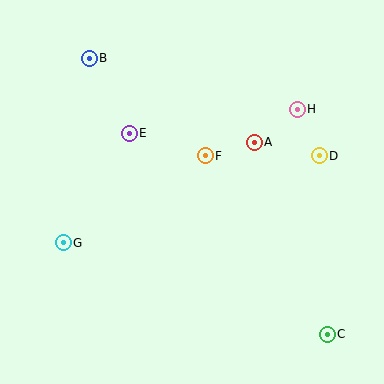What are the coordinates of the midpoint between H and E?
The midpoint between H and E is at (213, 121).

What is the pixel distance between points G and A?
The distance between G and A is 216 pixels.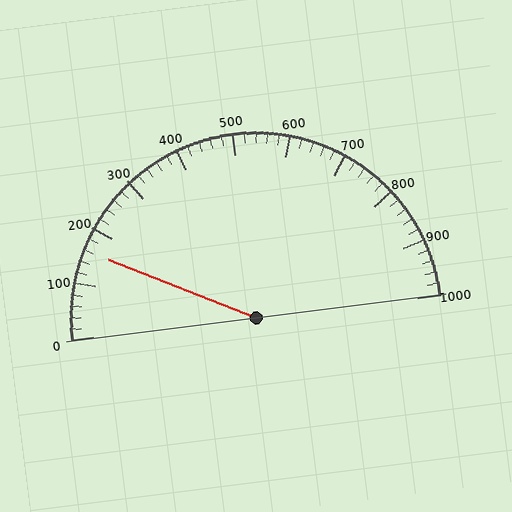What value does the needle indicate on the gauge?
The needle indicates approximately 160.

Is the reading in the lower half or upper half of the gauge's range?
The reading is in the lower half of the range (0 to 1000).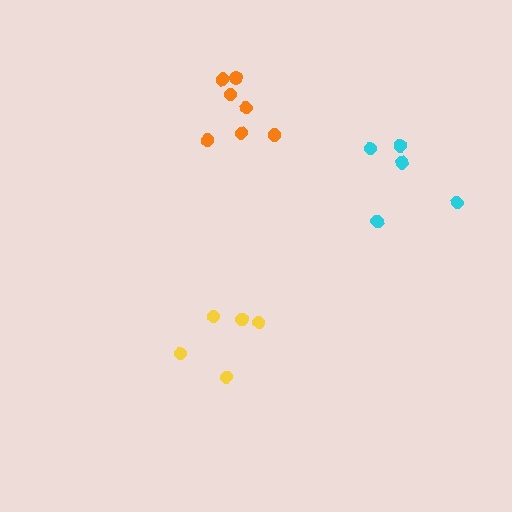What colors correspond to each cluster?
The clusters are colored: orange, yellow, cyan.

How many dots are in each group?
Group 1: 7 dots, Group 2: 5 dots, Group 3: 5 dots (17 total).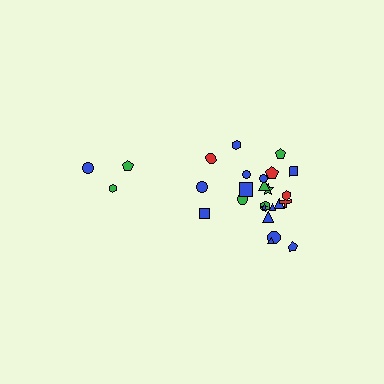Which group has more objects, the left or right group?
The right group.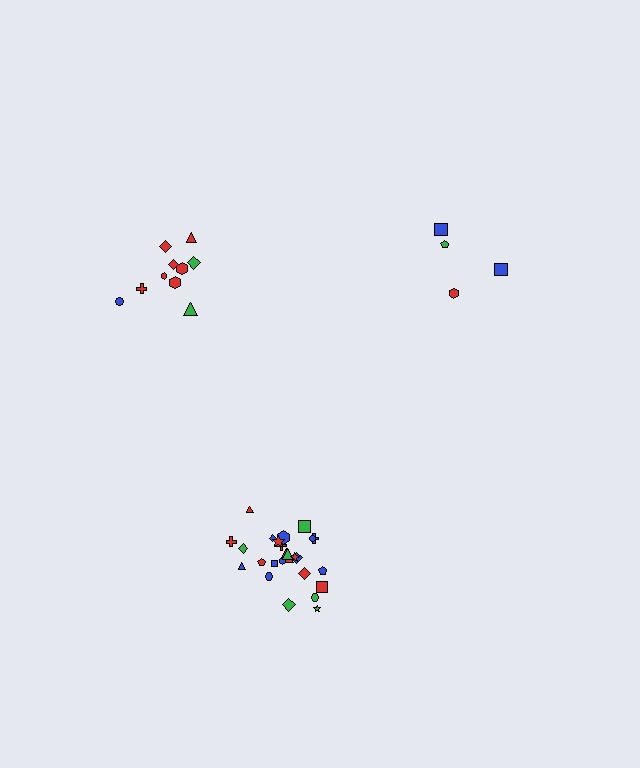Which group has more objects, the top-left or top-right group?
The top-left group.